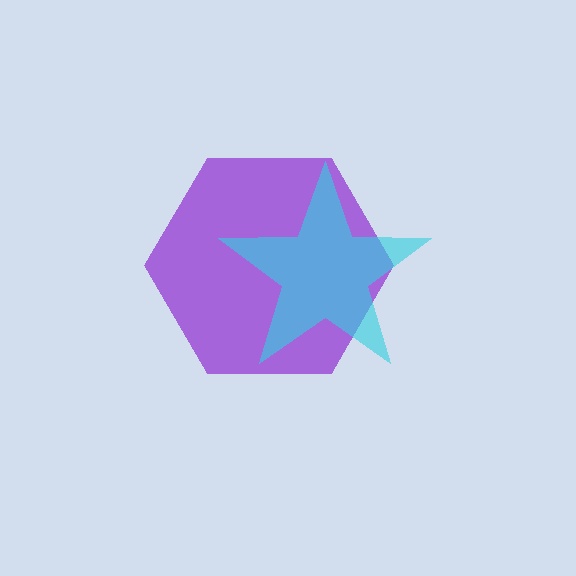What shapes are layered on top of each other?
The layered shapes are: a purple hexagon, a cyan star.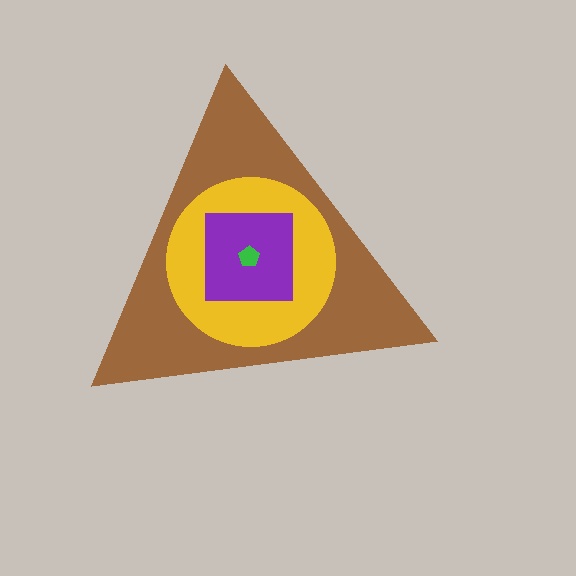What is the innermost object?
The green pentagon.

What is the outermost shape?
The brown triangle.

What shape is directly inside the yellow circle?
The purple square.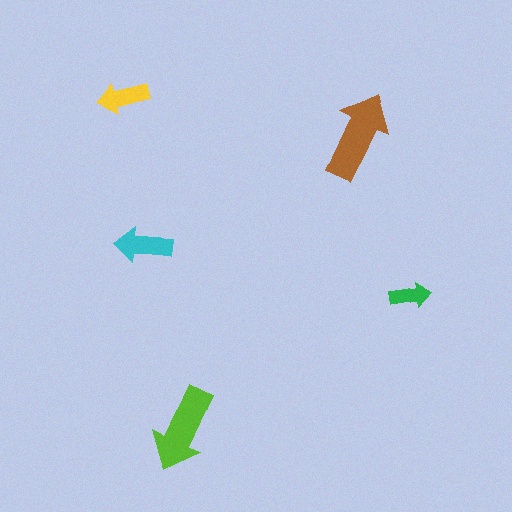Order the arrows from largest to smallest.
the brown one, the lime one, the cyan one, the yellow one, the green one.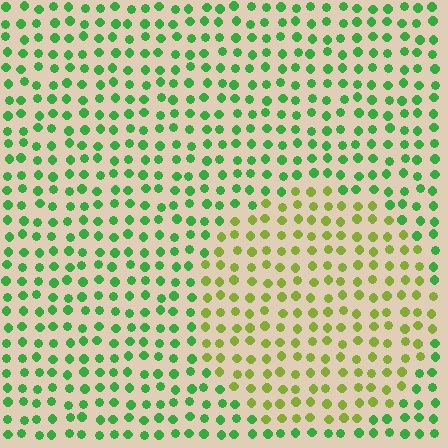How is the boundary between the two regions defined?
The boundary is defined purely by a slight shift in hue (about 45 degrees). Spacing, size, and orientation are identical on both sides.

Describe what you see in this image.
The image is filled with small green elements in a uniform arrangement. A circle-shaped region is visible where the elements are tinted to a slightly different hue, forming a subtle color boundary.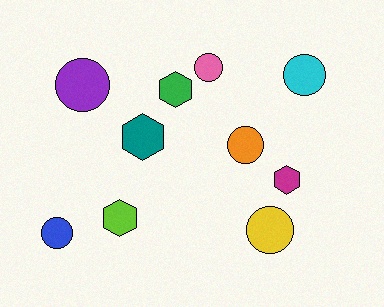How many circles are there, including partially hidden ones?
There are 6 circles.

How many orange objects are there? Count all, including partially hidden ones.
There is 1 orange object.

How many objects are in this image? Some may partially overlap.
There are 10 objects.